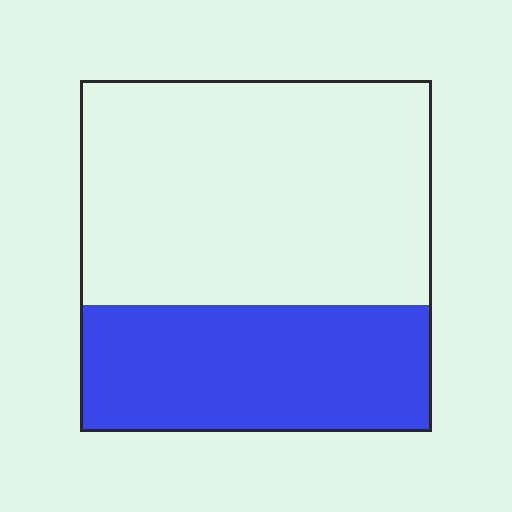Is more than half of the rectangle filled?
No.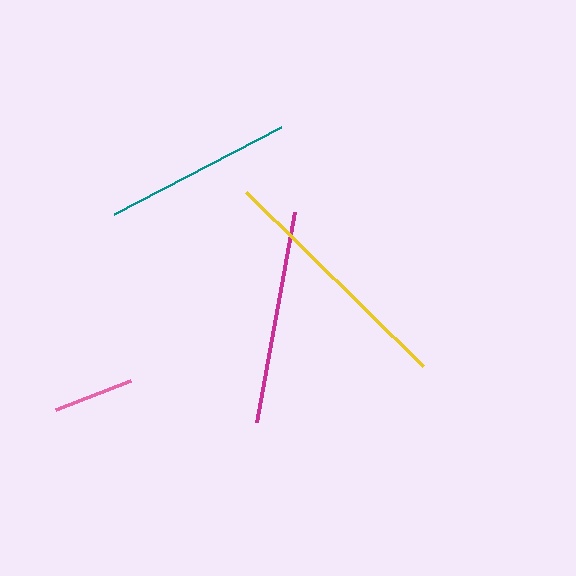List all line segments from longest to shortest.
From longest to shortest: yellow, magenta, teal, pink.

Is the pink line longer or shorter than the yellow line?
The yellow line is longer than the pink line.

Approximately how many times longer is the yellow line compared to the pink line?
The yellow line is approximately 3.1 times the length of the pink line.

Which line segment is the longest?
The yellow line is the longest at approximately 248 pixels.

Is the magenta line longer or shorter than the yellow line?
The yellow line is longer than the magenta line.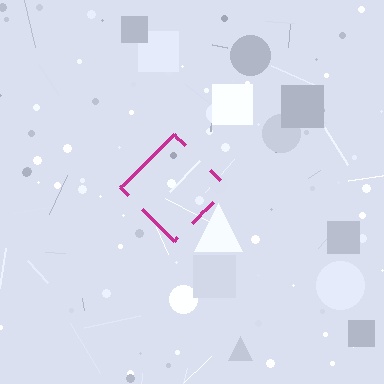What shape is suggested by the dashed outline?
The dashed outline suggests a diamond.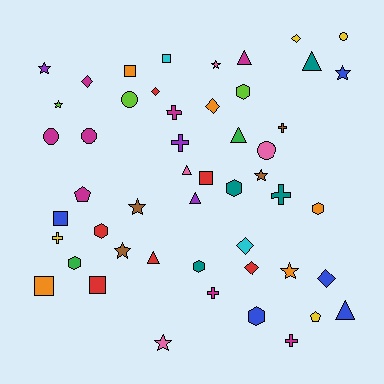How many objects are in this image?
There are 50 objects.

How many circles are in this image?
There are 5 circles.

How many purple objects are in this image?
There are 3 purple objects.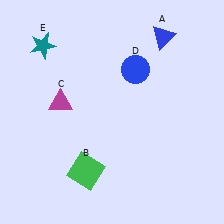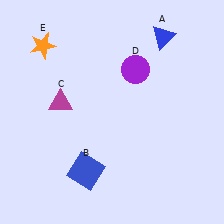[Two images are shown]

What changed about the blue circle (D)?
In Image 1, D is blue. In Image 2, it changed to purple.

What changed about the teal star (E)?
In Image 1, E is teal. In Image 2, it changed to orange.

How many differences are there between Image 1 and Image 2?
There are 3 differences between the two images.